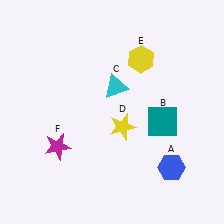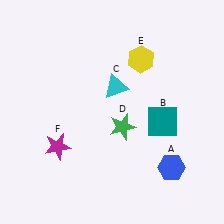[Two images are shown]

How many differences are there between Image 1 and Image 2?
There is 1 difference between the two images.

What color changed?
The star (D) changed from yellow in Image 1 to green in Image 2.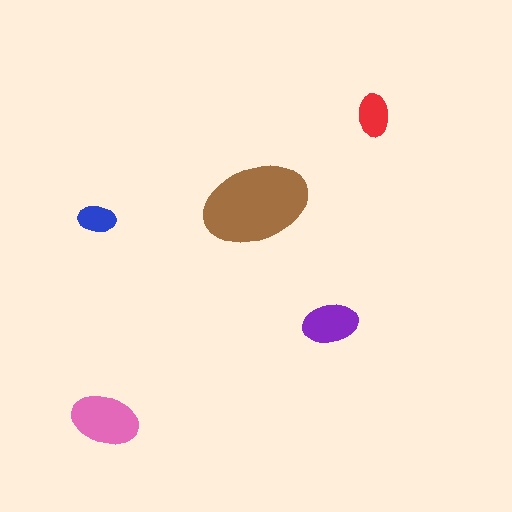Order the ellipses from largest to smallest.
the brown one, the pink one, the purple one, the red one, the blue one.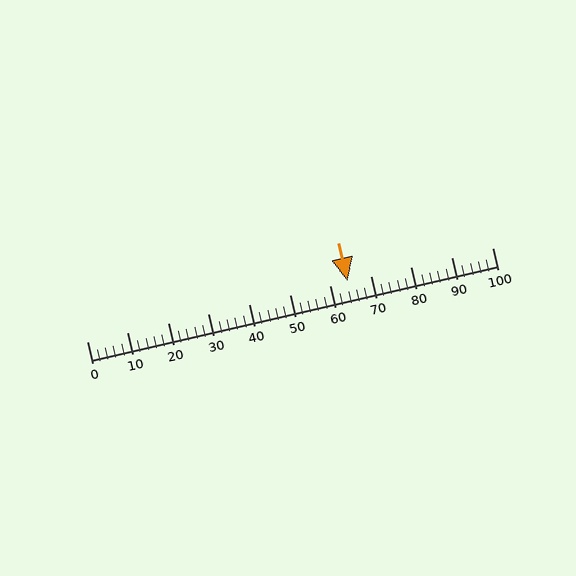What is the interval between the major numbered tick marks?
The major tick marks are spaced 10 units apart.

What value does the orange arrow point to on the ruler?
The orange arrow points to approximately 64.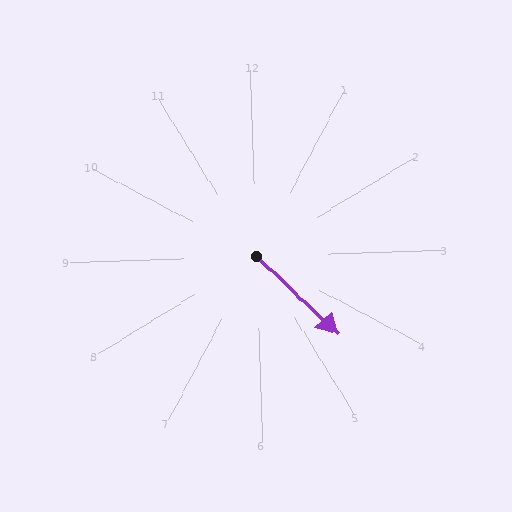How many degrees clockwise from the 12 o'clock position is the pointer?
Approximately 135 degrees.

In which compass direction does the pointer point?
Southeast.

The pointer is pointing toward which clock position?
Roughly 5 o'clock.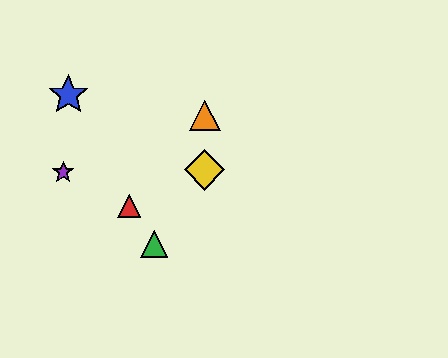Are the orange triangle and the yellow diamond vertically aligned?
Yes, both are at x≈205.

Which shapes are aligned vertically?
The yellow diamond, the orange triangle are aligned vertically.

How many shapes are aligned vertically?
2 shapes (the yellow diamond, the orange triangle) are aligned vertically.